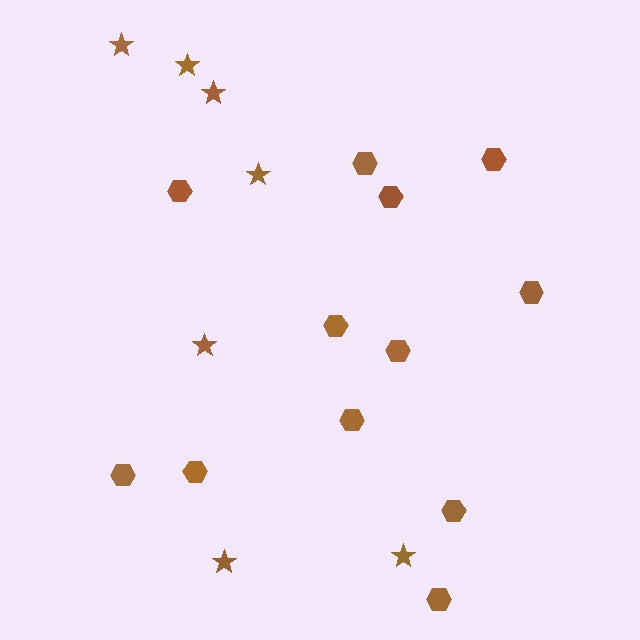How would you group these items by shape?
There are 2 groups: one group of stars (7) and one group of hexagons (12).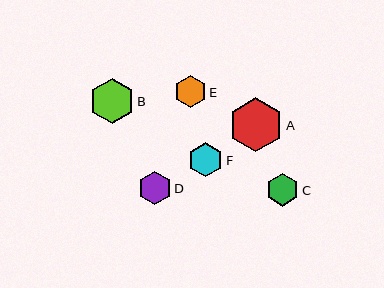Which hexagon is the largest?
Hexagon A is the largest with a size of approximately 54 pixels.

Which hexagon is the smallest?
Hexagon E is the smallest with a size of approximately 32 pixels.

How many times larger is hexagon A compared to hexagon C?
Hexagon A is approximately 1.7 times the size of hexagon C.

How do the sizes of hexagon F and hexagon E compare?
Hexagon F and hexagon E are approximately the same size.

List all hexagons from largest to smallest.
From largest to smallest: A, B, F, D, C, E.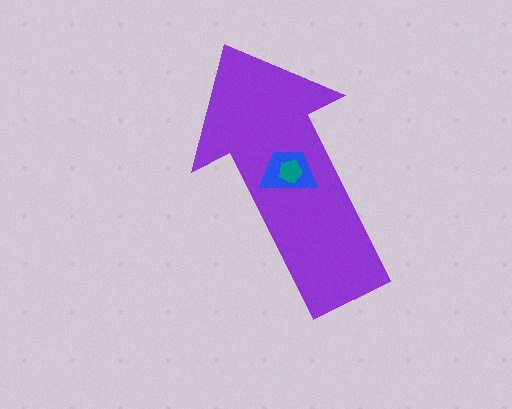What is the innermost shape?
The teal pentagon.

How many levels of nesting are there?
3.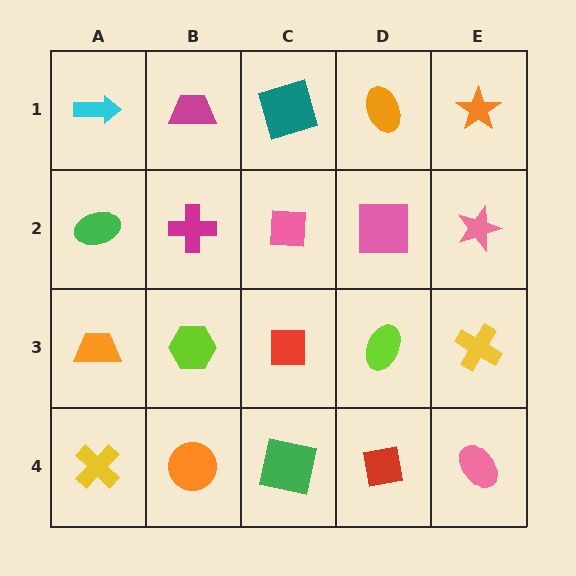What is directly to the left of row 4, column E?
A red square.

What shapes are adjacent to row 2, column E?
An orange star (row 1, column E), a yellow cross (row 3, column E), a pink square (row 2, column D).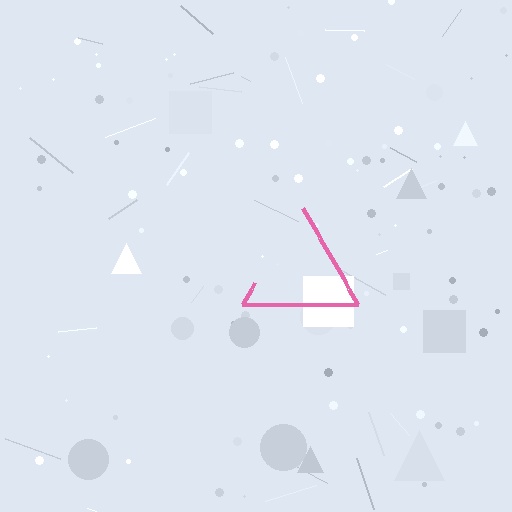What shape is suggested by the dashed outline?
The dashed outline suggests a triangle.